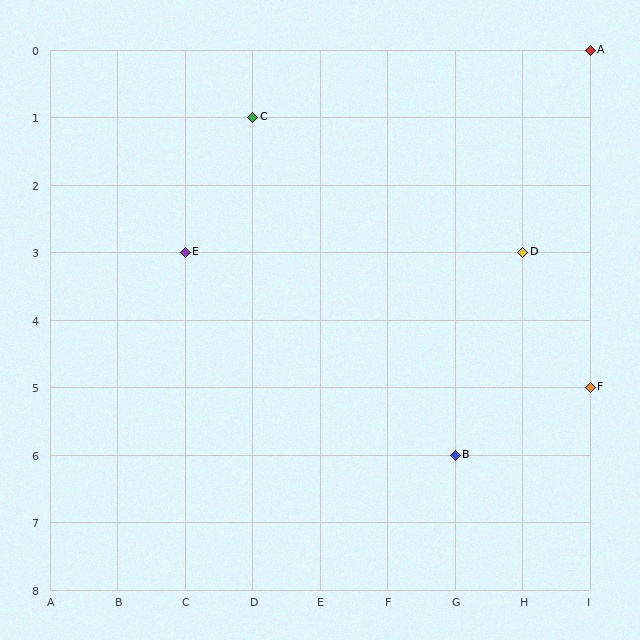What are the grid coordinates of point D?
Point D is at grid coordinates (H, 3).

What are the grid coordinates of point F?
Point F is at grid coordinates (I, 5).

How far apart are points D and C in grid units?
Points D and C are 4 columns and 2 rows apart (about 4.5 grid units diagonally).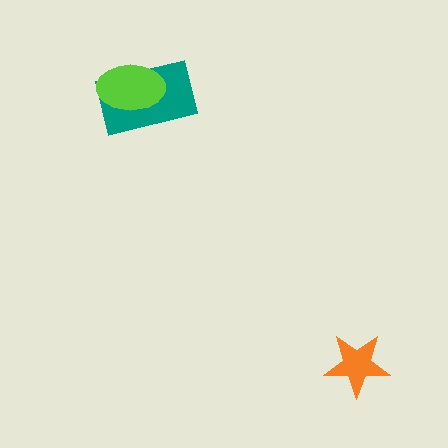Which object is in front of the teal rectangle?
The lime ellipse is in front of the teal rectangle.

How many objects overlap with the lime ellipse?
1 object overlaps with the lime ellipse.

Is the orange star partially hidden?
No, no other shape covers it.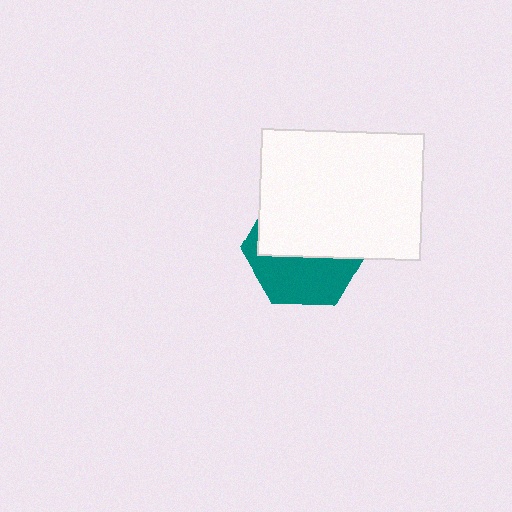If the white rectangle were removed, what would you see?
You would see the complete teal hexagon.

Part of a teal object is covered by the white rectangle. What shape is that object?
It is a hexagon.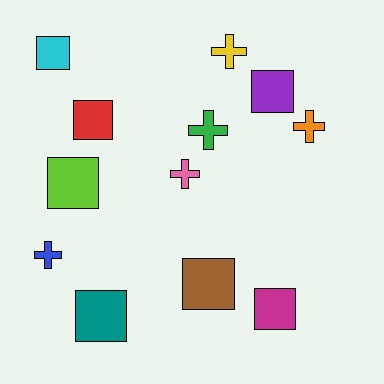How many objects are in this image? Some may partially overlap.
There are 12 objects.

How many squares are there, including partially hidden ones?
There are 7 squares.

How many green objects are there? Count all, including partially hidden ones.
There is 1 green object.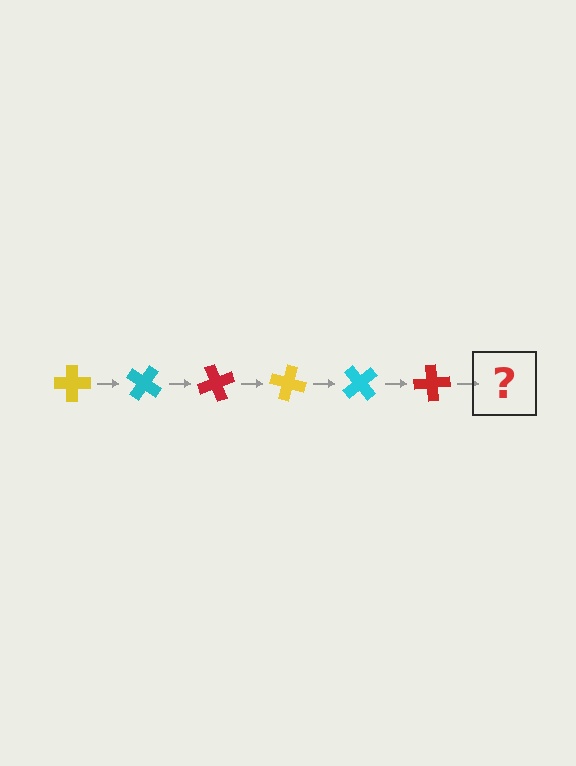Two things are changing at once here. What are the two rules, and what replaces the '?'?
The two rules are that it rotates 35 degrees each step and the color cycles through yellow, cyan, and red. The '?' should be a yellow cross, rotated 210 degrees from the start.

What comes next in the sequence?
The next element should be a yellow cross, rotated 210 degrees from the start.